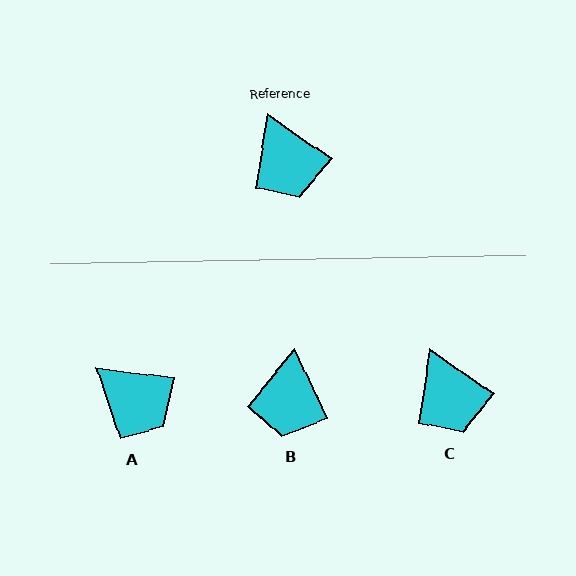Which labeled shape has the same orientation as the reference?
C.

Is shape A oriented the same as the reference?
No, it is off by about 27 degrees.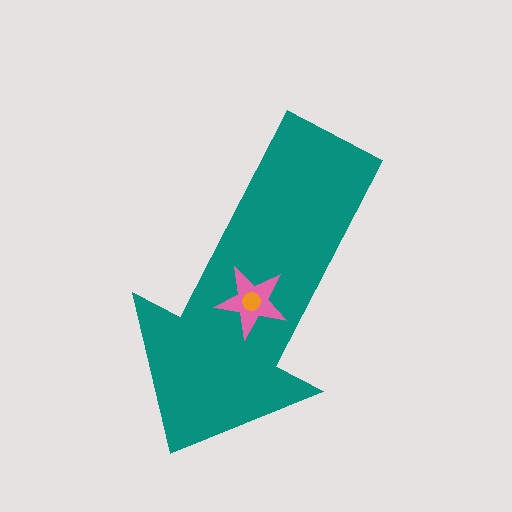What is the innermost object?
The orange circle.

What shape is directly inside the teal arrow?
The pink star.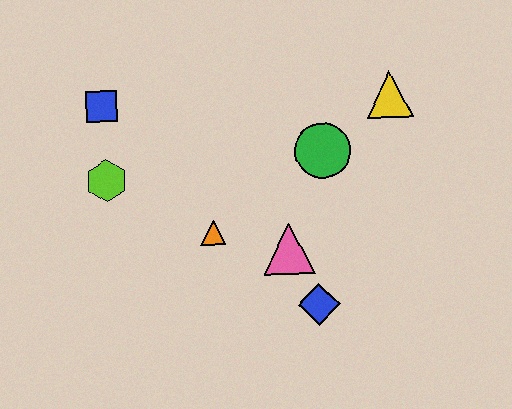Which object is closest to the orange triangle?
The pink triangle is closest to the orange triangle.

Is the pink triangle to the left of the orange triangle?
No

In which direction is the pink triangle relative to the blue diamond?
The pink triangle is above the blue diamond.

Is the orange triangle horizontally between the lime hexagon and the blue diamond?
Yes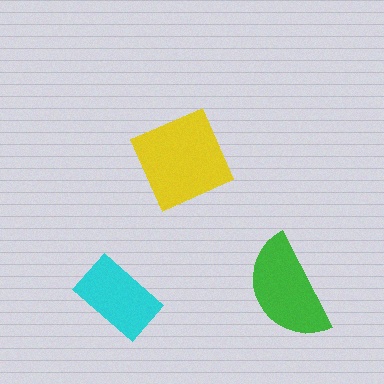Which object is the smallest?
The cyan rectangle.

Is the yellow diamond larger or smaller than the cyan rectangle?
Larger.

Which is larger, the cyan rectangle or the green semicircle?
The green semicircle.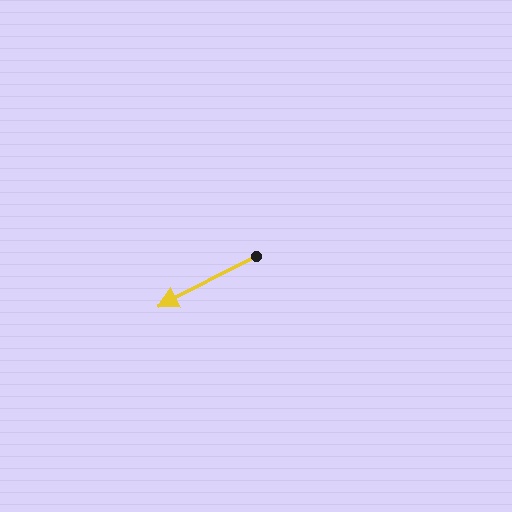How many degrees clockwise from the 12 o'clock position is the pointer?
Approximately 243 degrees.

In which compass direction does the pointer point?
Southwest.